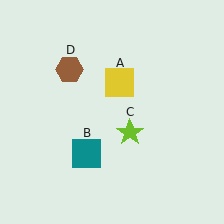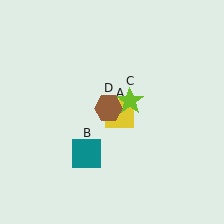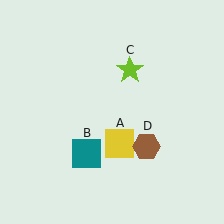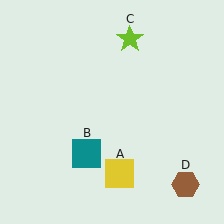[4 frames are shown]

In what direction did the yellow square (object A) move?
The yellow square (object A) moved down.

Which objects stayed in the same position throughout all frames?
Teal square (object B) remained stationary.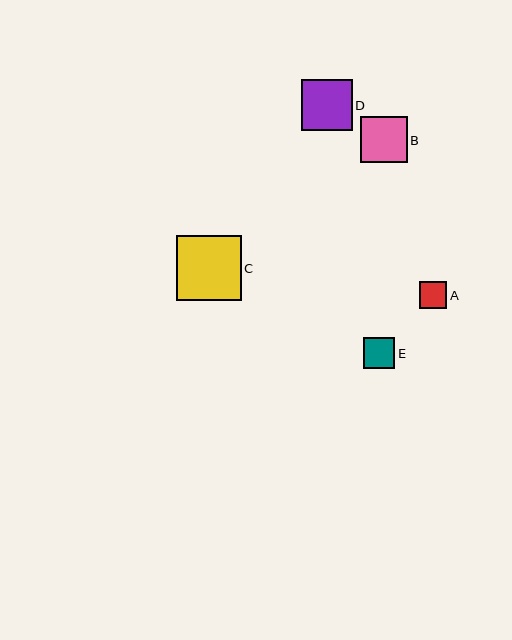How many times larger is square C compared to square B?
Square C is approximately 1.4 times the size of square B.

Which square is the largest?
Square C is the largest with a size of approximately 65 pixels.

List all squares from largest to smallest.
From largest to smallest: C, D, B, E, A.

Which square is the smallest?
Square A is the smallest with a size of approximately 27 pixels.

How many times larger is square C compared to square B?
Square C is approximately 1.4 times the size of square B.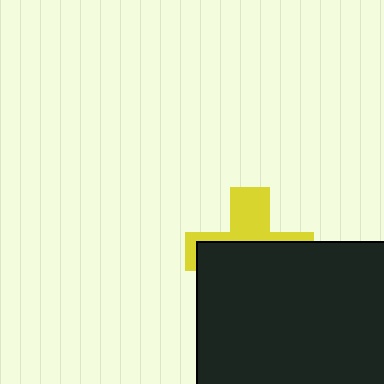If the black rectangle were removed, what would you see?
You would see the complete yellow cross.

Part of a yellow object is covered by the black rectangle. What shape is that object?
It is a cross.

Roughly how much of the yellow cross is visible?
A small part of it is visible (roughly 39%).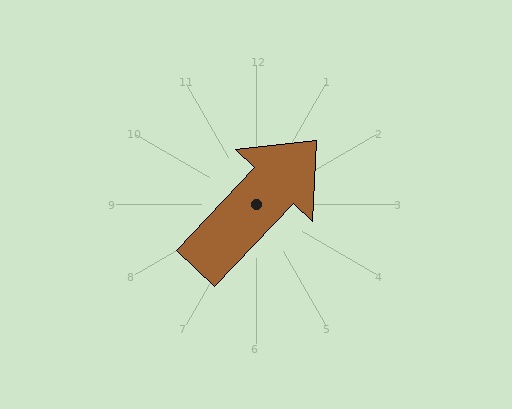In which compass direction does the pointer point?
Northeast.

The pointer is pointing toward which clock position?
Roughly 1 o'clock.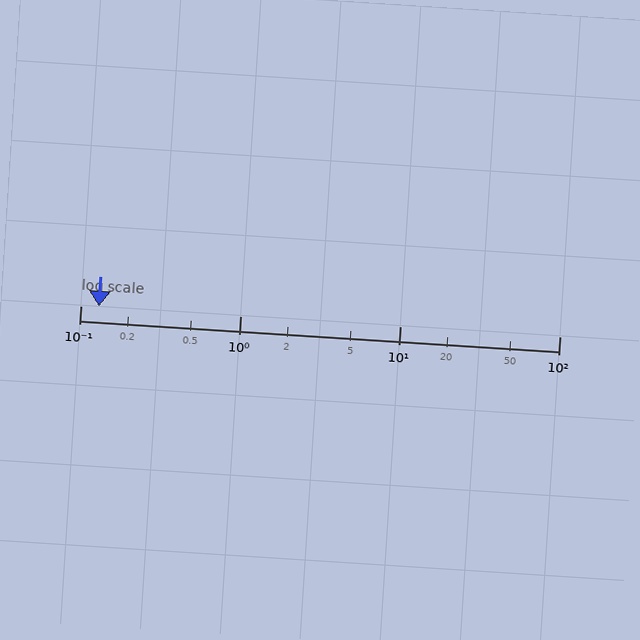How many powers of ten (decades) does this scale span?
The scale spans 3 decades, from 0.1 to 100.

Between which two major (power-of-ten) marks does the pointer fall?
The pointer is between 0.1 and 1.